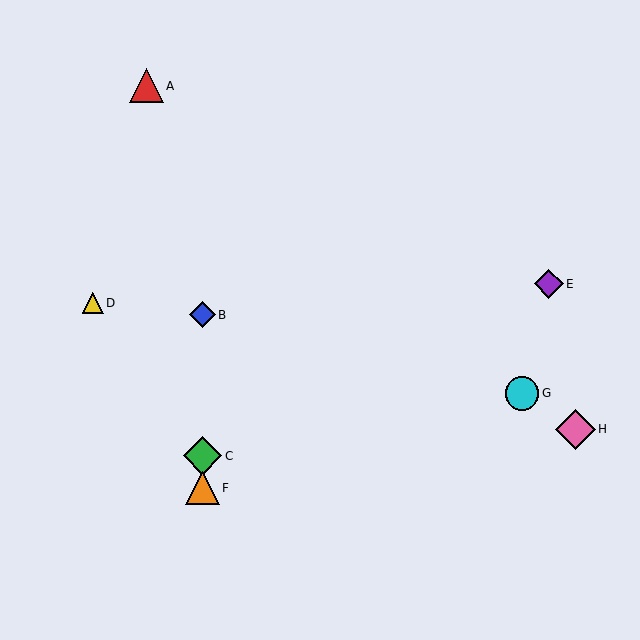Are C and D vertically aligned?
No, C is at x≈203 and D is at x≈93.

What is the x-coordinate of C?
Object C is at x≈203.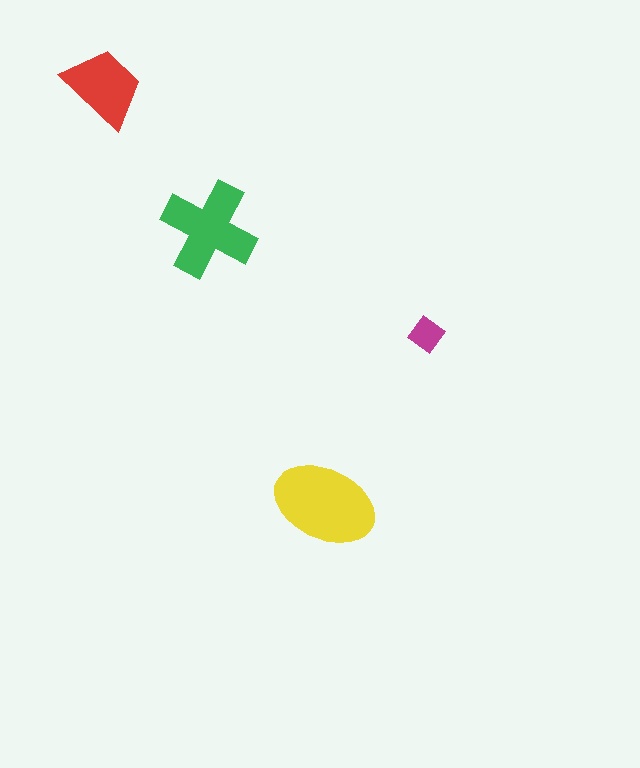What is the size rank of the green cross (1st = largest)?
2nd.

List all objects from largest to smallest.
The yellow ellipse, the green cross, the red trapezoid, the magenta diamond.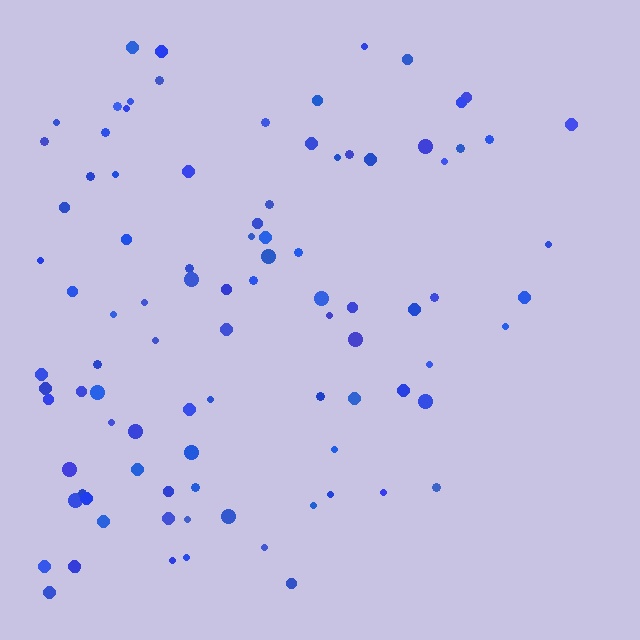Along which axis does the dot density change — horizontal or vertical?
Horizontal.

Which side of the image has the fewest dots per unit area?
The right.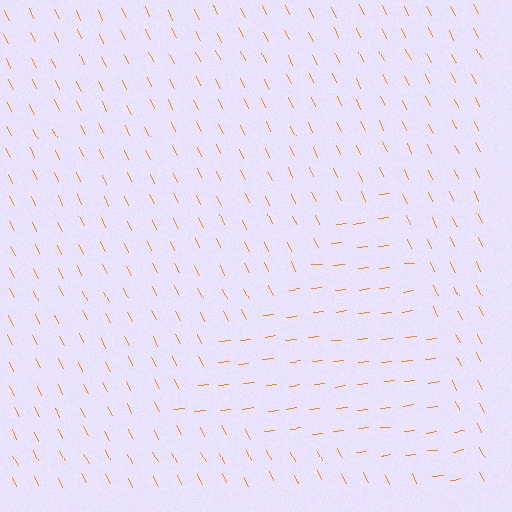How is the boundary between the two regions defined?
The boundary is defined purely by a change in line orientation (approximately 70 degrees difference). All lines are the same color and thickness.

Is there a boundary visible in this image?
Yes, there is a texture boundary formed by a change in line orientation.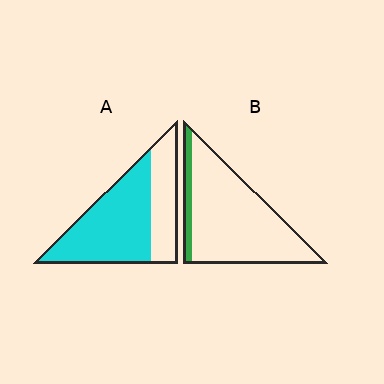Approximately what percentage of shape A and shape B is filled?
A is approximately 65% and B is approximately 10%.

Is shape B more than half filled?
No.